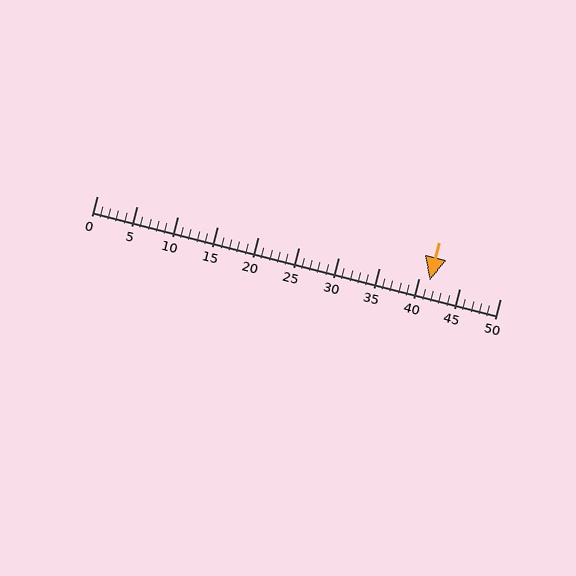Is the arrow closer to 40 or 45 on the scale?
The arrow is closer to 40.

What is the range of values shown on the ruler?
The ruler shows values from 0 to 50.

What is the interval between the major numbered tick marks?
The major tick marks are spaced 5 units apart.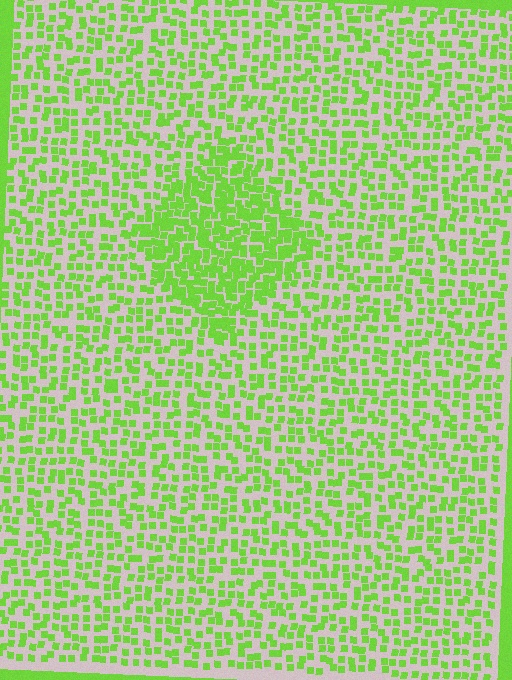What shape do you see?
I see a diamond.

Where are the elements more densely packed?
The elements are more densely packed inside the diamond boundary.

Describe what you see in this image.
The image contains small lime elements arranged at two different densities. A diamond-shaped region is visible where the elements are more densely packed than the surrounding area.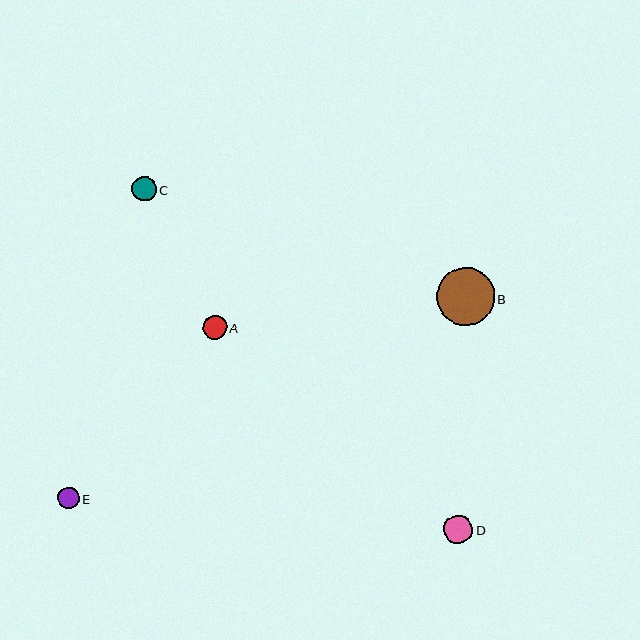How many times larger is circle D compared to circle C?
Circle D is approximately 1.2 times the size of circle C.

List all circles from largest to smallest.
From largest to smallest: B, D, C, A, E.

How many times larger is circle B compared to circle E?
Circle B is approximately 2.7 times the size of circle E.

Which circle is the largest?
Circle B is the largest with a size of approximately 58 pixels.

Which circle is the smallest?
Circle E is the smallest with a size of approximately 21 pixels.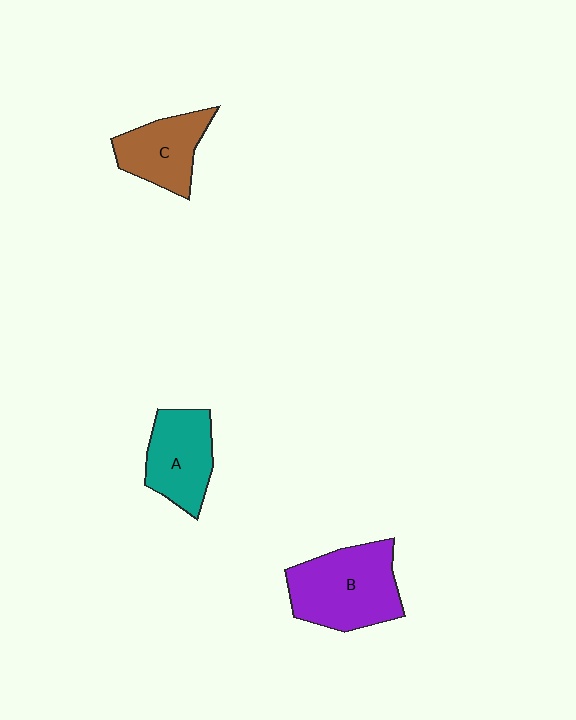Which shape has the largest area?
Shape B (purple).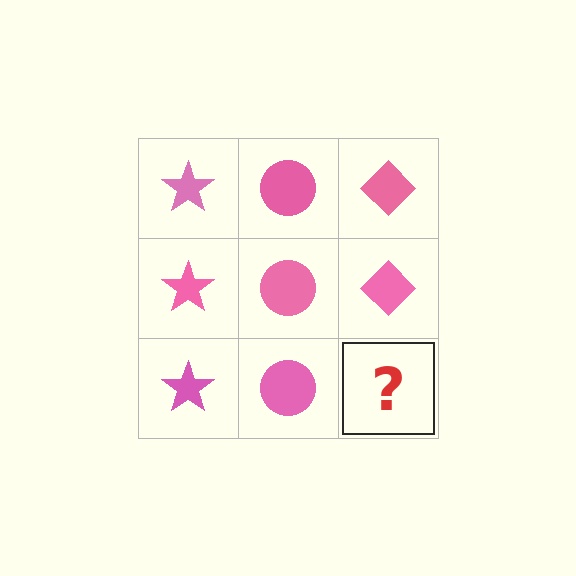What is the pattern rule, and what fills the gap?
The rule is that each column has a consistent shape. The gap should be filled with a pink diamond.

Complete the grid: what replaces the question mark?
The question mark should be replaced with a pink diamond.